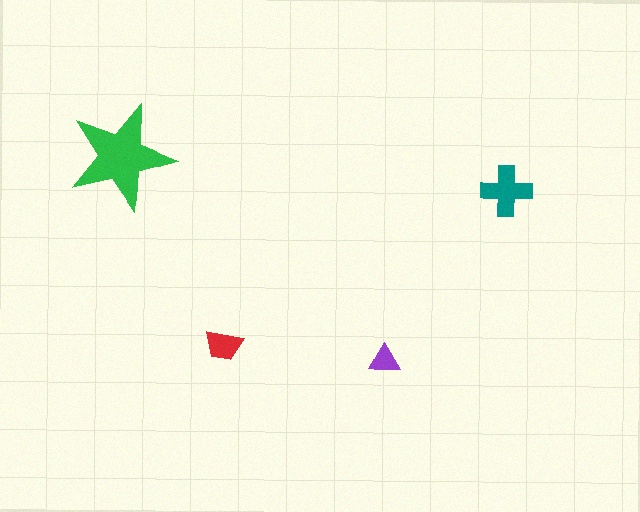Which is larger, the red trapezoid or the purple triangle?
The red trapezoid.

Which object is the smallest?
The purple triangle.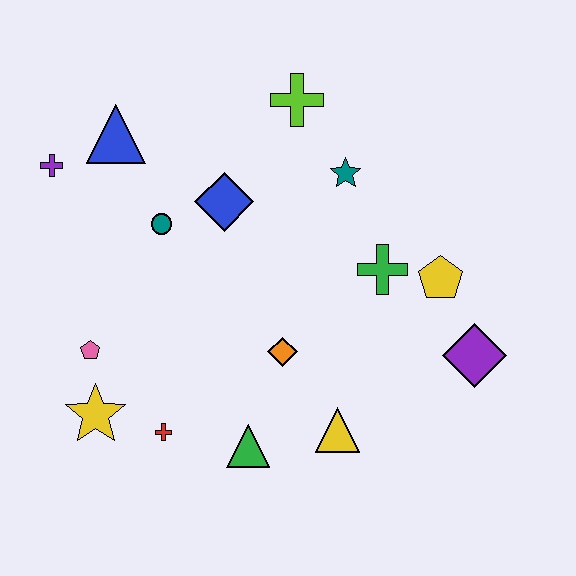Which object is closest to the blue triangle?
The purple cross is closest to the blue triangle.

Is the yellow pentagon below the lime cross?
Yes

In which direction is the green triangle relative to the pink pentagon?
The green triangle is to the right of the pink pentagon.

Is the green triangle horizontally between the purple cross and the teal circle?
No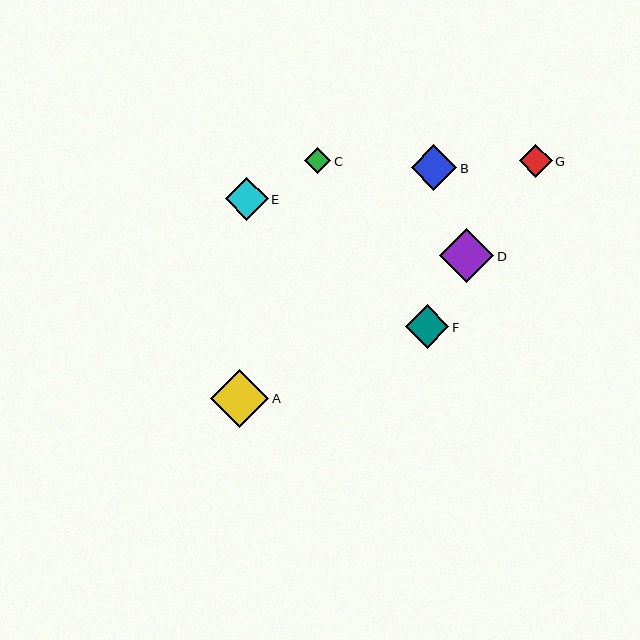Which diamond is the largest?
Diamond A is the largest with a size of approximately 58 pixels.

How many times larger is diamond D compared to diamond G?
Diamond D is approximately 1.6 times the size of diamond G.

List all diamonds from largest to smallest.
From largest to smallest: A, D, B, F, E, G, C.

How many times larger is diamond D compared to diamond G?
Diamond D is approximately 1.6 times the size of diamond G.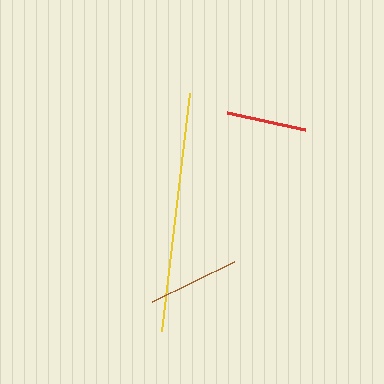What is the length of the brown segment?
The brown segment is approximately 92 pixels long.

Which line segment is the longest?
The yellow line is the longest at approximately 240 pixels.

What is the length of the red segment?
The red segment is approximately 80 pixels long.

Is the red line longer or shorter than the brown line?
The brown line is longer than the red line.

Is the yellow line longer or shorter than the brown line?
The yellow line is longer than the brown line.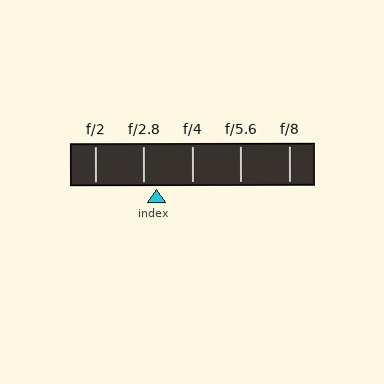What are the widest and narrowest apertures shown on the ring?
The widest aperture shown is f/2 and the narrowest is f/8.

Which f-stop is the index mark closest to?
The index mark is closest to f/2.8.